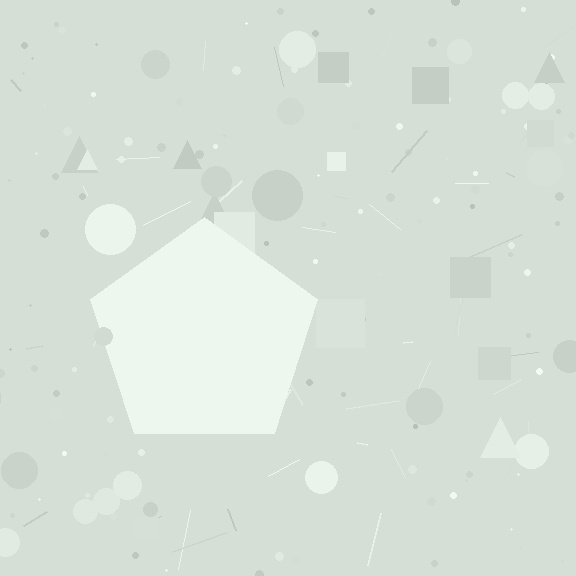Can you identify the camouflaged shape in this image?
The camouflaged shape is a pentagon.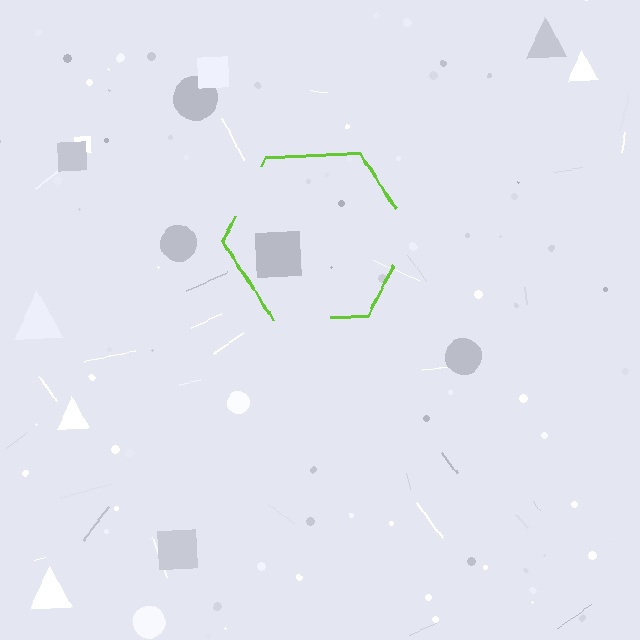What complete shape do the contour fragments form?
The contour fragments form a hexagon.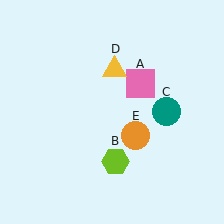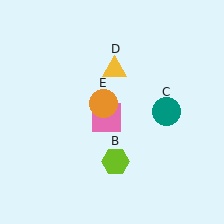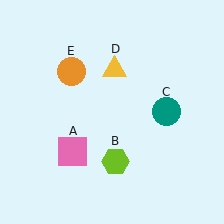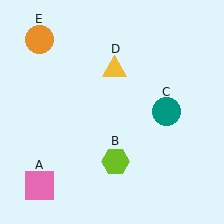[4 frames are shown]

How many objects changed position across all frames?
2 objects changed position: pink square (object A), orange circle (object E).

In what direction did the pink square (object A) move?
The pink square (object A) moved down and to the left.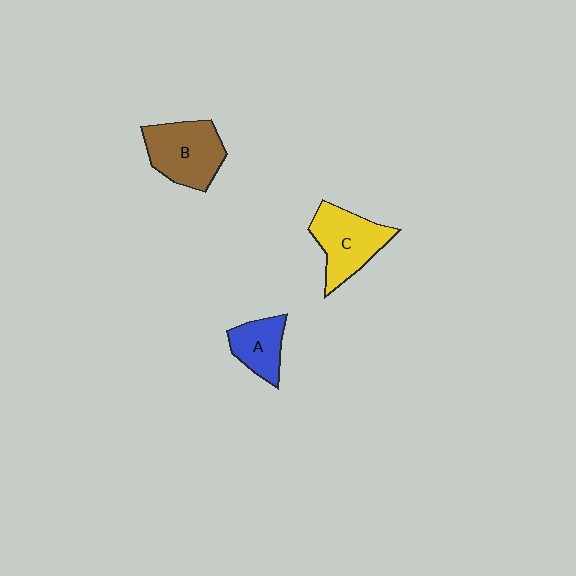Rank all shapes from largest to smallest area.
From largest to smallest: B (brown), C (yellow), A (blue).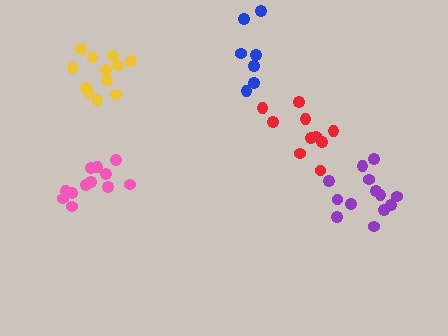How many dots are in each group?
Group 1: 12 dots, Group 2: 13 dots, Group 3: 12 dots, Group 4: 7 dots, Group 5: 10 dots (54 total).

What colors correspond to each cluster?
The clusters are colored: pink, purple, yellow, blue, red.